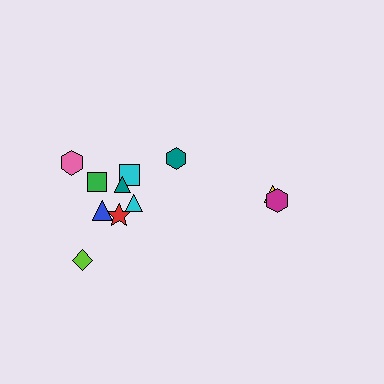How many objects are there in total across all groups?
There are 11 objects.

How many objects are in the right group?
There are 3 objects.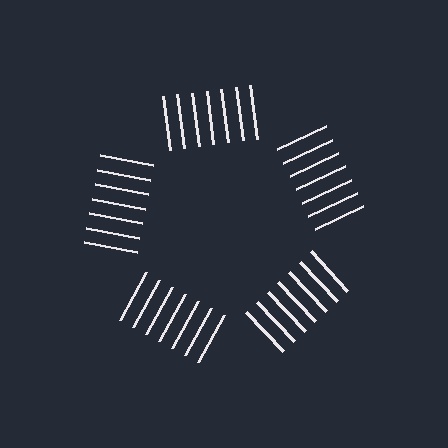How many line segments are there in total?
35 — 7 along each of the 5 edges.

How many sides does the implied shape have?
5 sides — the line-ends trace a pentagon.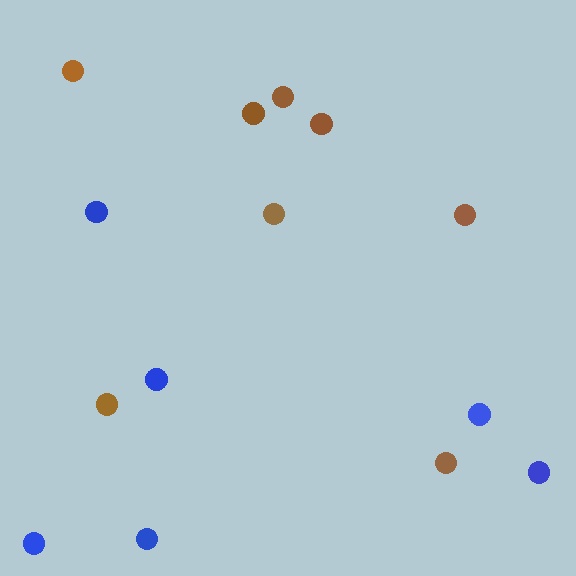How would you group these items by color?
There are 2 groups: one group of blue circles (6) and one group of brown circles (8).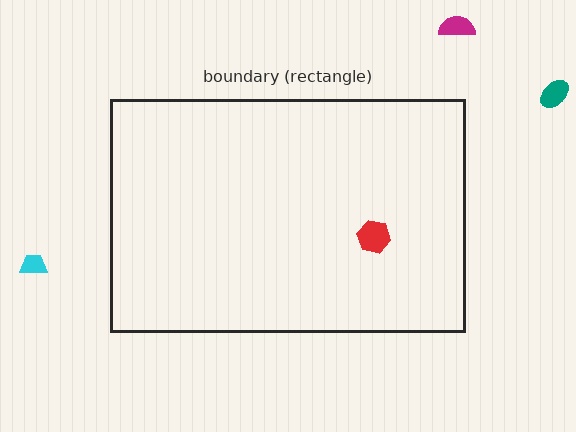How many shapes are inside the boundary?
1 inside, 3 outside.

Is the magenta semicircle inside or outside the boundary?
Outside.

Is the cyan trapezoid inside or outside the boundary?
Outside.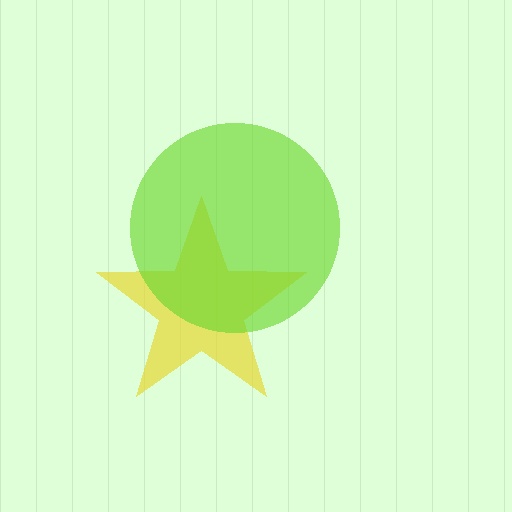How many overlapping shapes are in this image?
There are 2 overlapping shapes in the image.